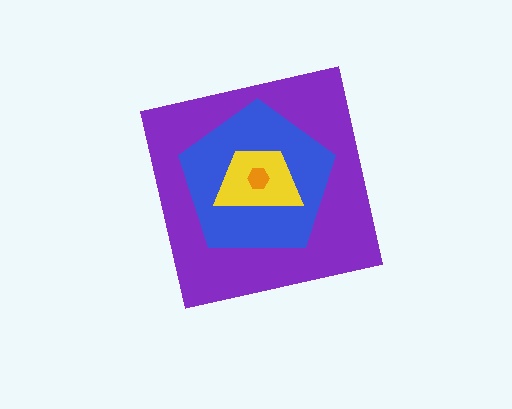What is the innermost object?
The orange hexagon.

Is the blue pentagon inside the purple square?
Yes.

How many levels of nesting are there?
4.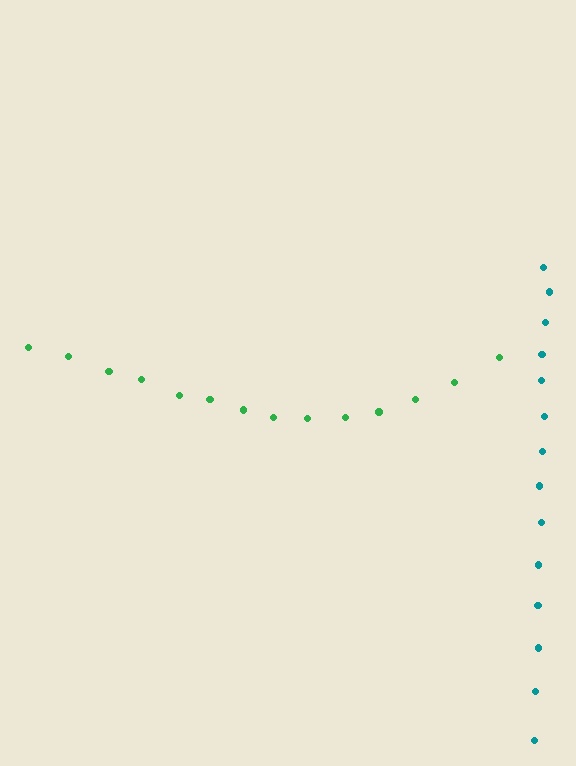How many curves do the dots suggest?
There are 2 distinct paths.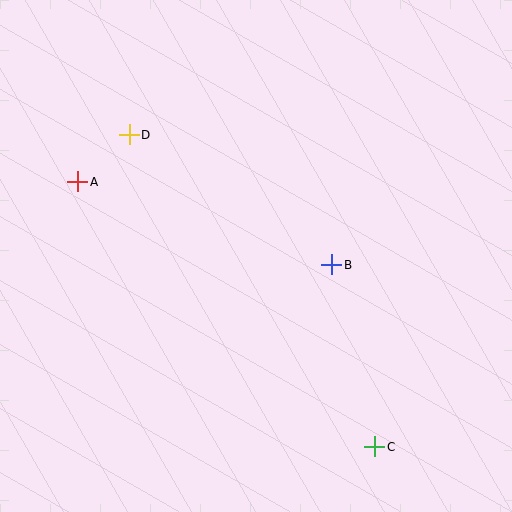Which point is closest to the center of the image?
Point B at (332, 265) is closest to the center.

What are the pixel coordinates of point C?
Point C is at (375, 447).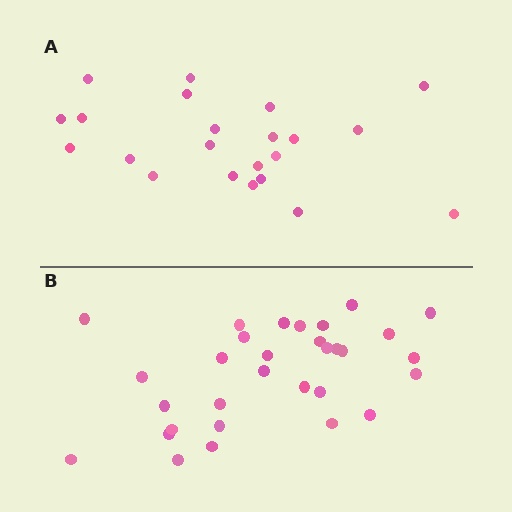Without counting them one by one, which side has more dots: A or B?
Region B (the bottom region) has more dots.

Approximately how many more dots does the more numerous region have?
Region B has roughly 8 or so more dots than region A.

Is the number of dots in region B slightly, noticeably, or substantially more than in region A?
Region B has noticeably more, but not dramatically so. The ratio is roughly 1.4 to 1.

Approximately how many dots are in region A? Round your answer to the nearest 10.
About 20 dots. (The exact count is 22, which rounds to 20.)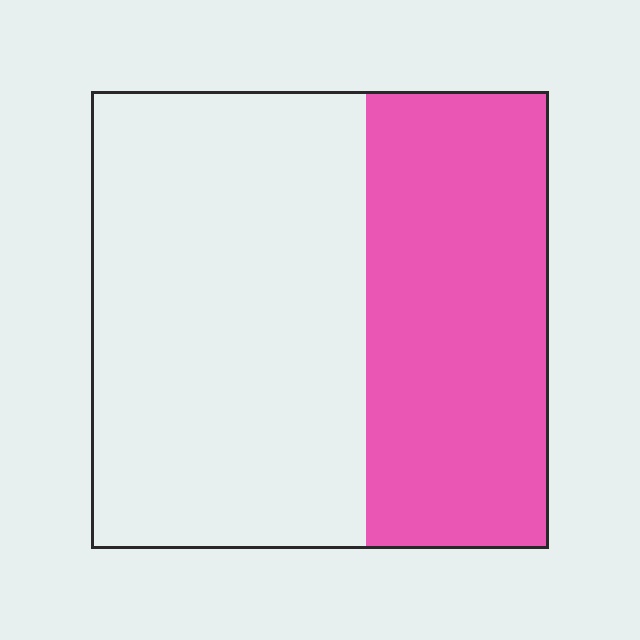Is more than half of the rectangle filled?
No.